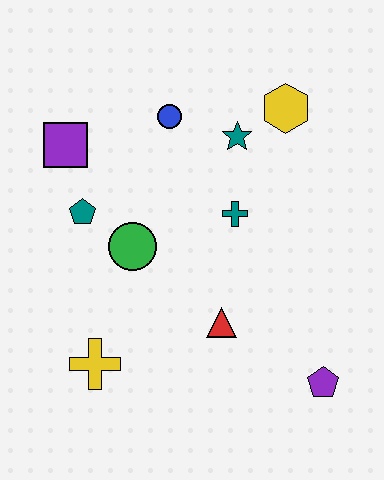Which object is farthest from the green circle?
The purple pentagon is farthest from the green circle.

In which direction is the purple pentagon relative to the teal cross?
The purple pentagon is below the teal cross.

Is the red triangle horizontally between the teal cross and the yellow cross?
Yes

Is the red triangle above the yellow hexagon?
No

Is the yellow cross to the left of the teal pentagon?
No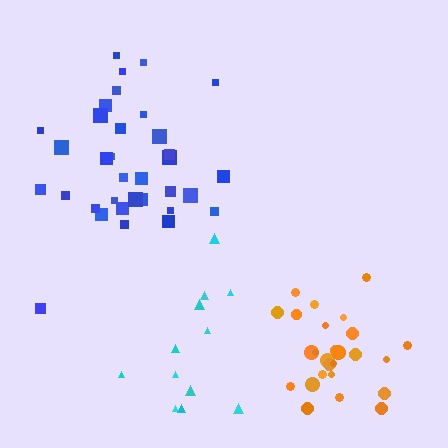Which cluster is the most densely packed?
Orange.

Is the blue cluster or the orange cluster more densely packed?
Orange.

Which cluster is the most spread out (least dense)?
Cyan.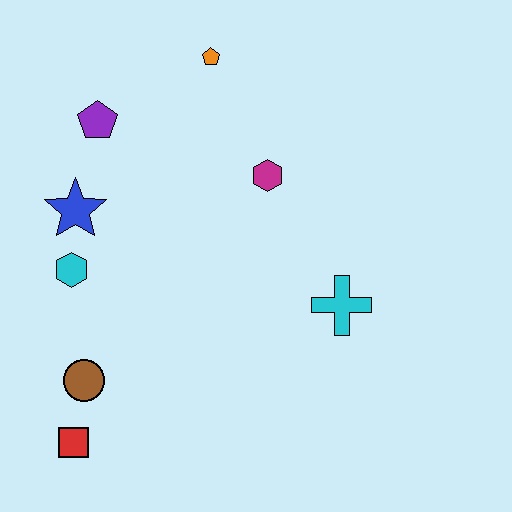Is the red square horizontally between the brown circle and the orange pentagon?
No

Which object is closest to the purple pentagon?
The blue star is closest to the purple pentagon.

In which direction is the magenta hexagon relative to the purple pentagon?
The magenta hexagon is to the right of the purple pentagon.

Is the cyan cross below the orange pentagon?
Yes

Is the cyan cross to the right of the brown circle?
Yes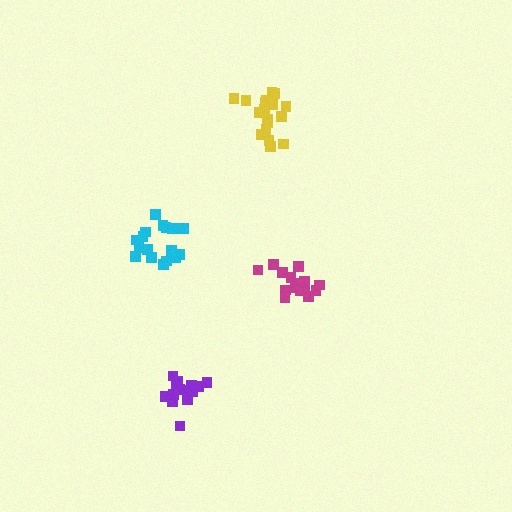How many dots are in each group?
Group 1: 15 dots, Group 2: 17 dots, Group 3: 18 dots, Group 4: 15 dots (65 total).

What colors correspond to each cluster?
The clusters are colored: purple, cyan, yellow, magenta.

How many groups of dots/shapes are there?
There are 4 groups.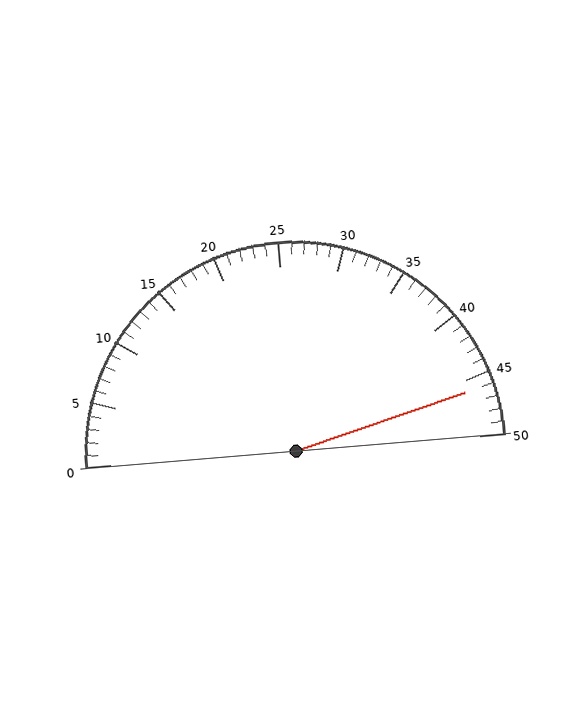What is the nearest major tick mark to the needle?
The nearest major tick mark is 45.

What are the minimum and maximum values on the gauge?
The gauge ranges from 0 to 50.